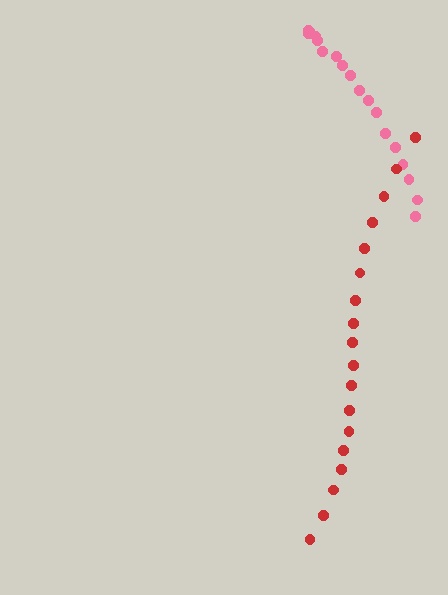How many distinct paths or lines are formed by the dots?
There are 2 distinct paths.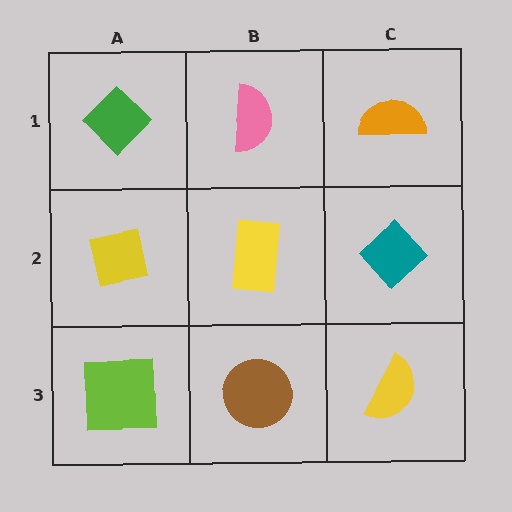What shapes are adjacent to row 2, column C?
An orange semicircle (row 1, column C), a yellow semicircle (row 3, column C), a yellow rectangle (row 2, column B).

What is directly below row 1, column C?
A teal diamond.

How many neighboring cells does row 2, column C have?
3.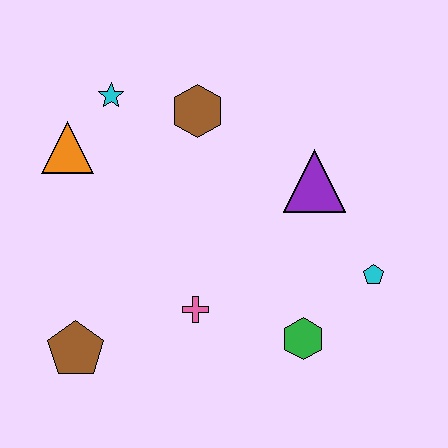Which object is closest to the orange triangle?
The cyan star is closest to the orange triangle.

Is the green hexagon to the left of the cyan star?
No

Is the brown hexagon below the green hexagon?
No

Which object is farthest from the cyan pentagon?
The orange triangle is farthest from the cyan pentagon.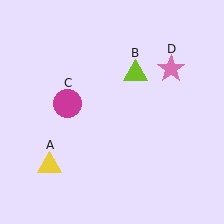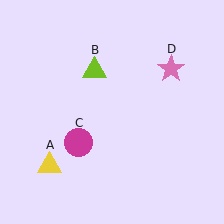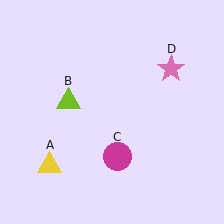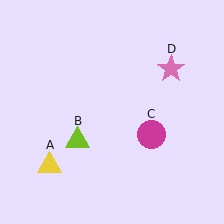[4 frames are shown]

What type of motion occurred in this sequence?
The lime triangle (object B), magenta circle (object C) rotated counterclockwise around the center of the scene.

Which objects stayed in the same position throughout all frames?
Yellow triangle (object A) and pink star (object D) remained stationary.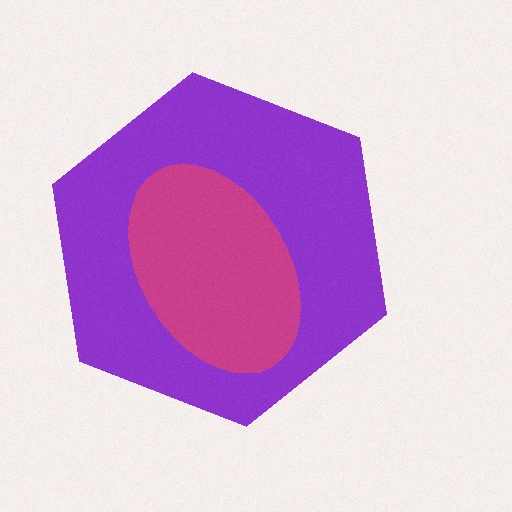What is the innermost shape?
The magenta ellipse.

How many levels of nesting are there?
2.